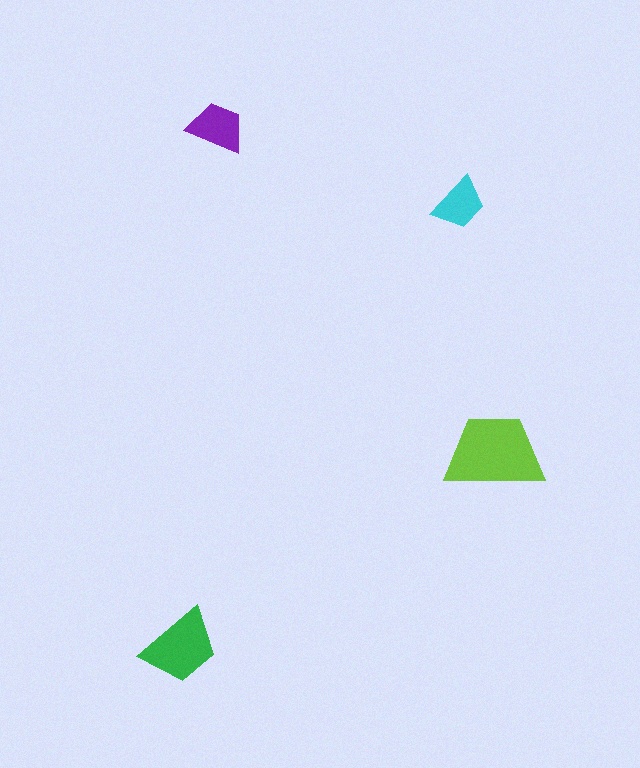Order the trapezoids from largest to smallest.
the lime one, the green one, the purple one, the cyan one.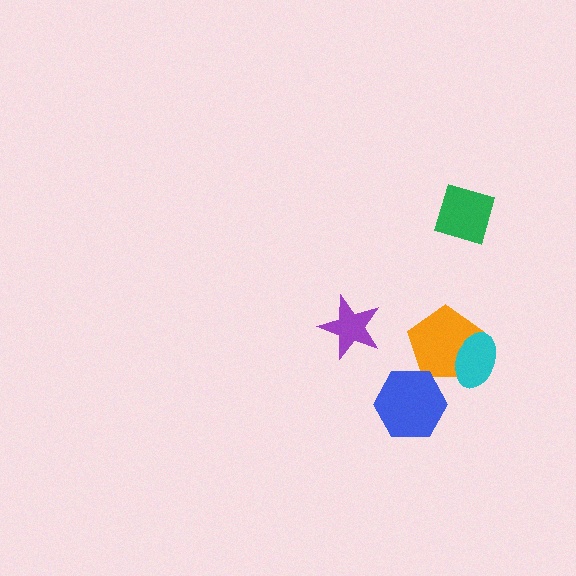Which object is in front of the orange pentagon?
The cyan ellipse is in front of the orange pentagon.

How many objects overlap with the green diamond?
0 objects overlap with the green diamond.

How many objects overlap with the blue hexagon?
0 objects overlap with the blue hexagon.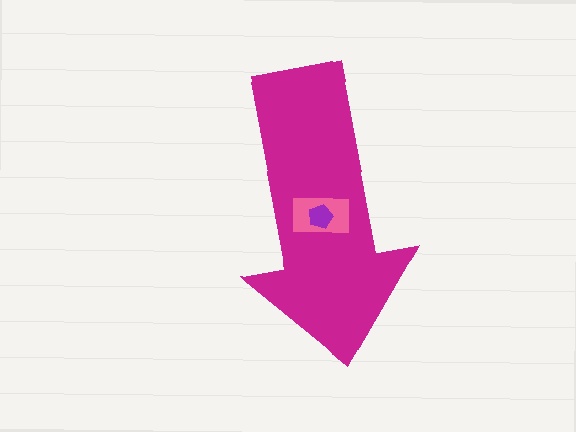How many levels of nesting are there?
3.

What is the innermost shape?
The purple pentagon.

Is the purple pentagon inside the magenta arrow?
Yes.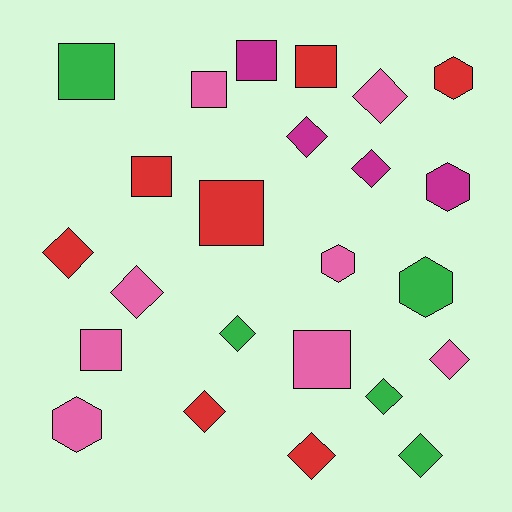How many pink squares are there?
There are 3 pink squares.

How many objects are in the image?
There are 24 objects.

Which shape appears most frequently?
Diamond, with 11 objects.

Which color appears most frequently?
Pink, with 8 objects.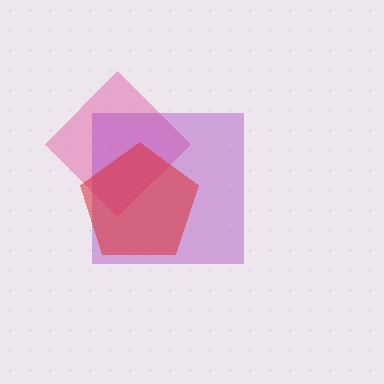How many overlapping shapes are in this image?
There are 3 overlapping shapes in the image.